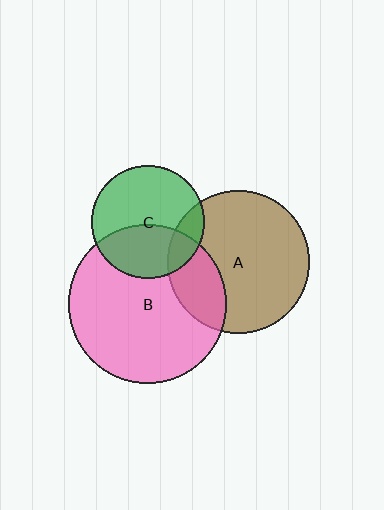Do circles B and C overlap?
Yes.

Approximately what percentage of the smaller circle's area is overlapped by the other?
Approximately 40%.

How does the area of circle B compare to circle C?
Approximately 2.0 times.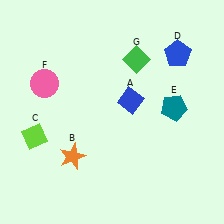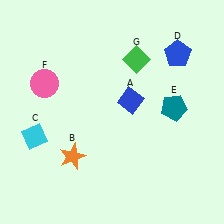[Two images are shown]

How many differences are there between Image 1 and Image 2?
There is 1 difference between the two images.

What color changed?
The diamond (C) changed from lime in Image 1 to cyan in Image 2.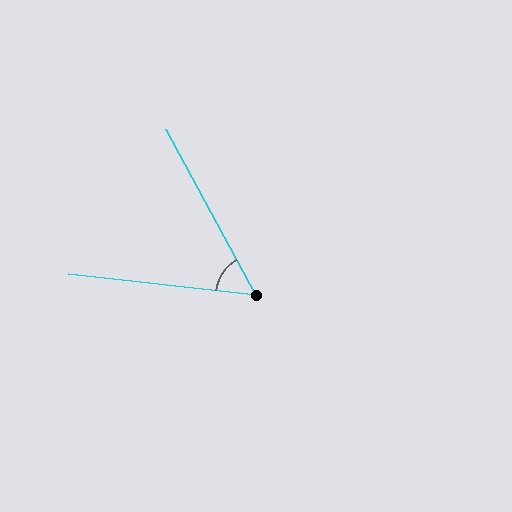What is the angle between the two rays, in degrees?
Approximately 55 degrees.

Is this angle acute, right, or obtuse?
It is acute.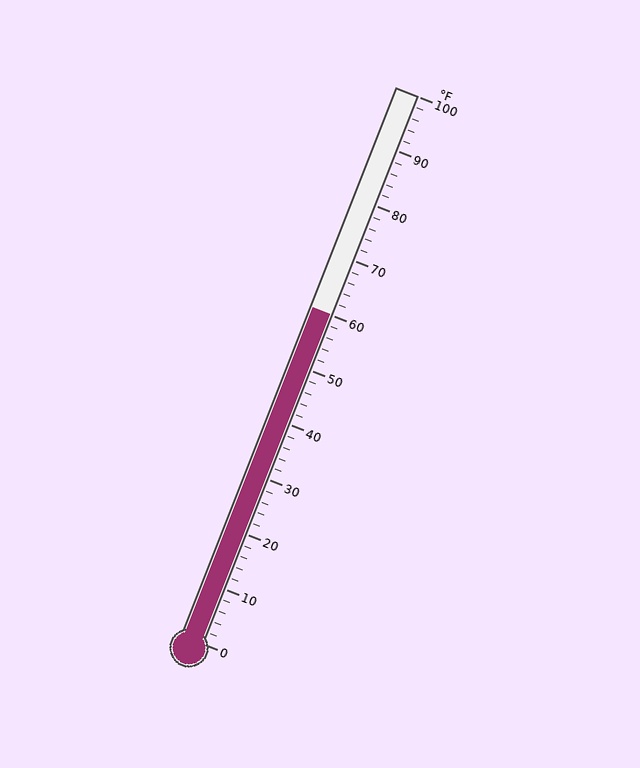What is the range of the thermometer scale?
The thermometer scale ranges from 0°F to 100°F.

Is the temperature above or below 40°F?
The temperature is above 40°F.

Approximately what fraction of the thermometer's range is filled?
The thermometer is filled to approximately 60% of its range.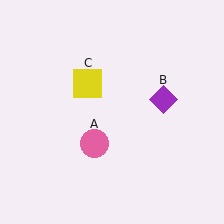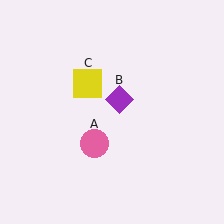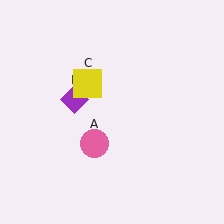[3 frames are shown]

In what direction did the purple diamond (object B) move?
The purple diamond (object B) moved left.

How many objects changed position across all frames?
1 object changed position: purple diamond (object B).